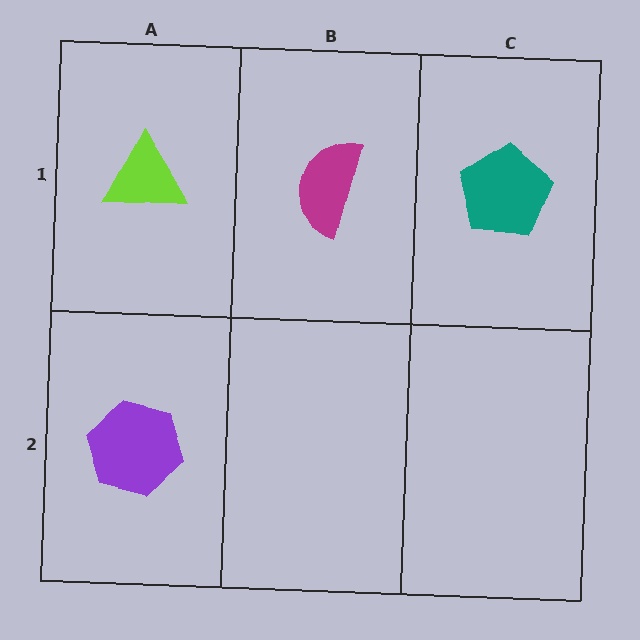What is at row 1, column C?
A teal pentagon.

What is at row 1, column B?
A magenta semicircle.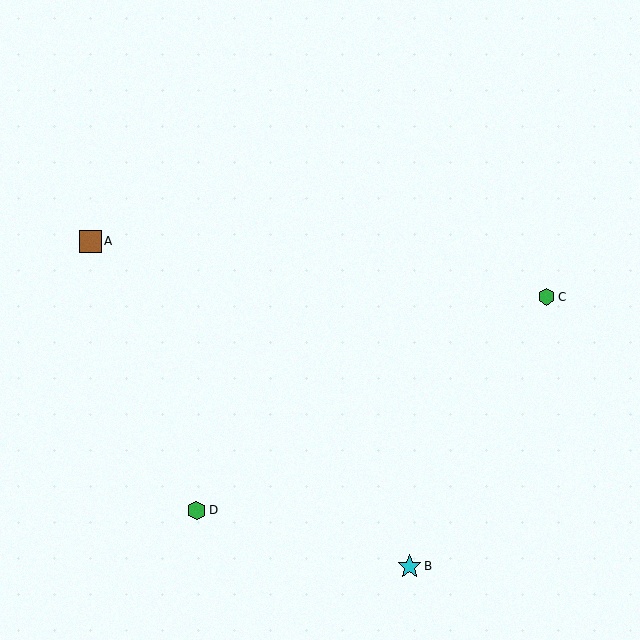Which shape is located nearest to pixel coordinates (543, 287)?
The green hexagon (labeled C) at (547, 297) is nearest to that location.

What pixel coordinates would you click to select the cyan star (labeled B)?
Click at (409, 566) to select the cyan star B.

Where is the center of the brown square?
The center of the brown square is at (90, 241).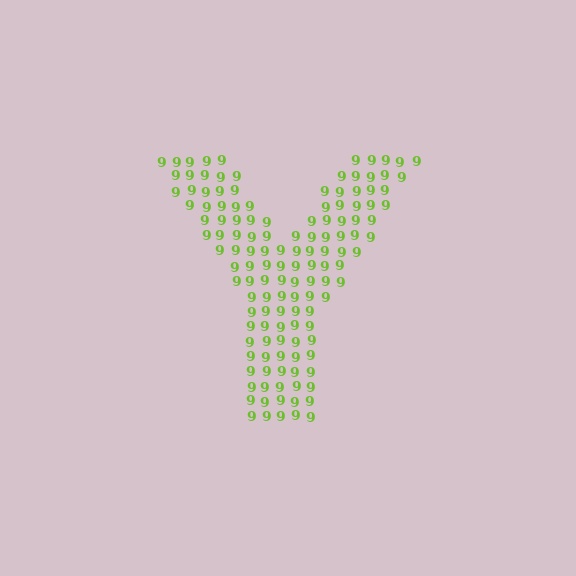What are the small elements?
The small elements are digit 9's.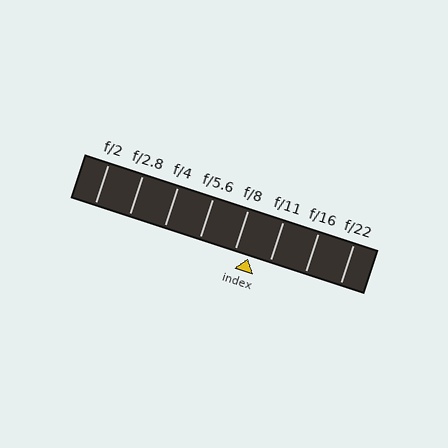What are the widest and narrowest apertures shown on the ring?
The widest aperture shown is f/2 and the narrowest is f/22.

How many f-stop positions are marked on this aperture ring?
There are 8 f-stop positions marked.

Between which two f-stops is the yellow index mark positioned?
The index mark is between f/8 and f/11.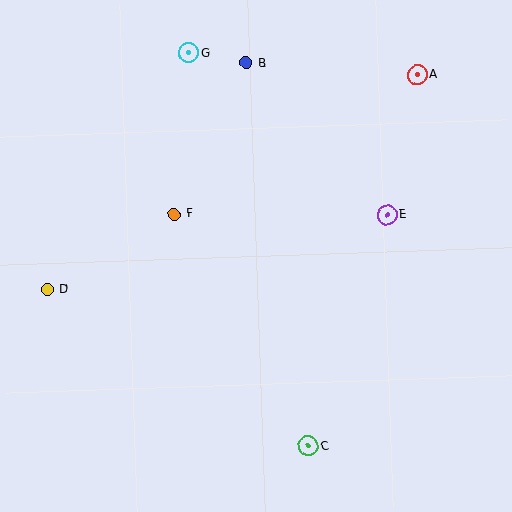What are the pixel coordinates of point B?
Point B is at (246, 63).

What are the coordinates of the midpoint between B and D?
The midpoint between B and D is at (147, 176).